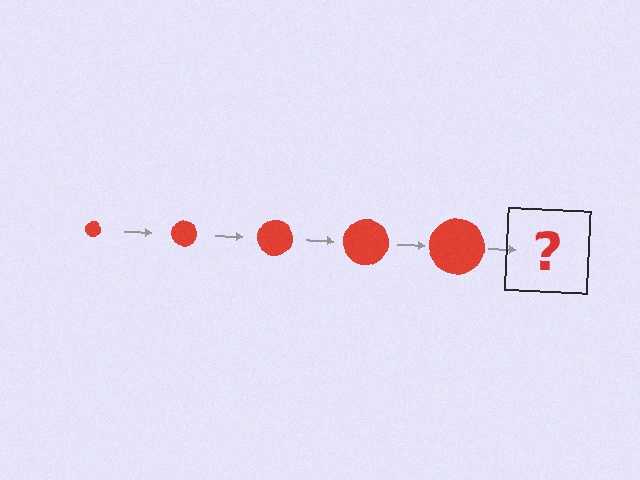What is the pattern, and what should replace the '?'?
The pattern is that the circle gets progressively larger each step. The '?' should be a red circle, larger than the previous one.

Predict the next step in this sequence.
The next step is a red circle, larger than the previous one.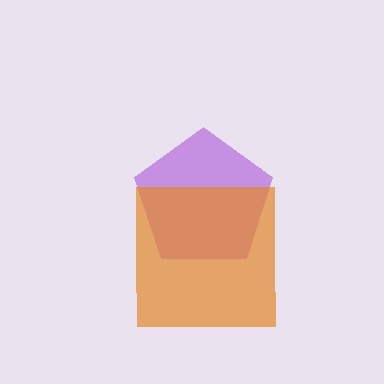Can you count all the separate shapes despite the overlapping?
Yes, there are 2 separate shapes.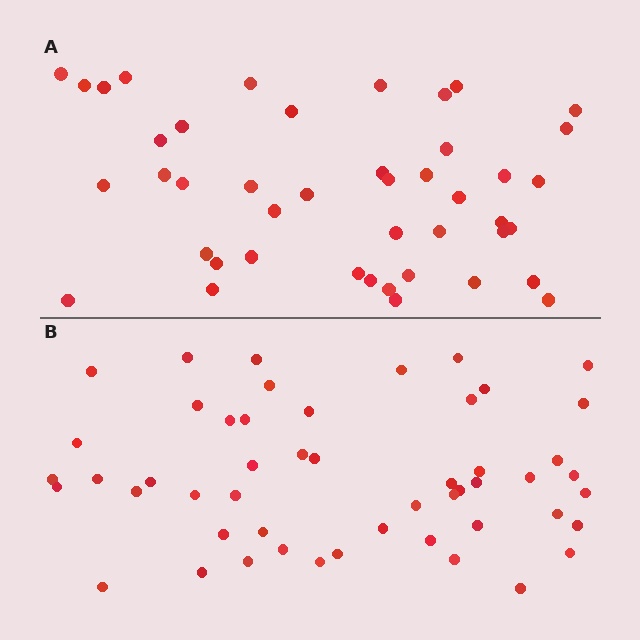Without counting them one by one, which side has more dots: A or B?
Region B (the bottom region) has more dots.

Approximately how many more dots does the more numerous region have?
Region B has roughly 8 or so more dots than region A.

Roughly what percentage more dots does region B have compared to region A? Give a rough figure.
About 15% more.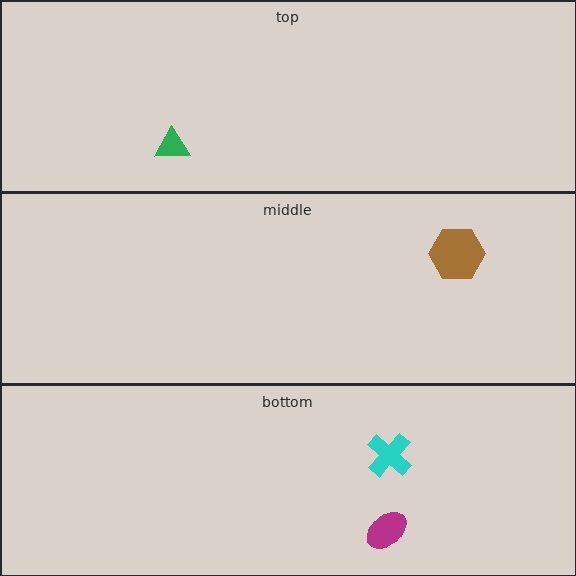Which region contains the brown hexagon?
The middle region.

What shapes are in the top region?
The green triangle.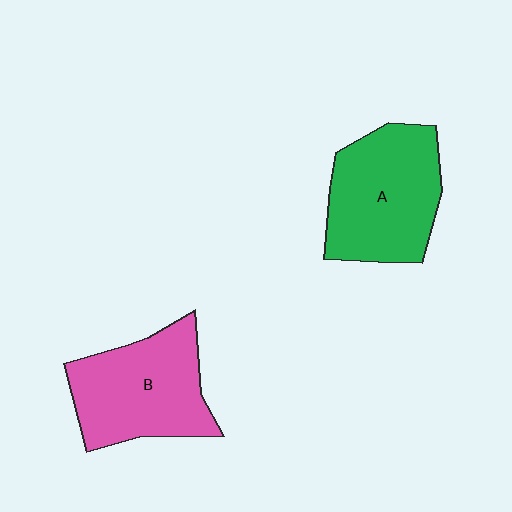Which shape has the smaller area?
Shape B (pink).